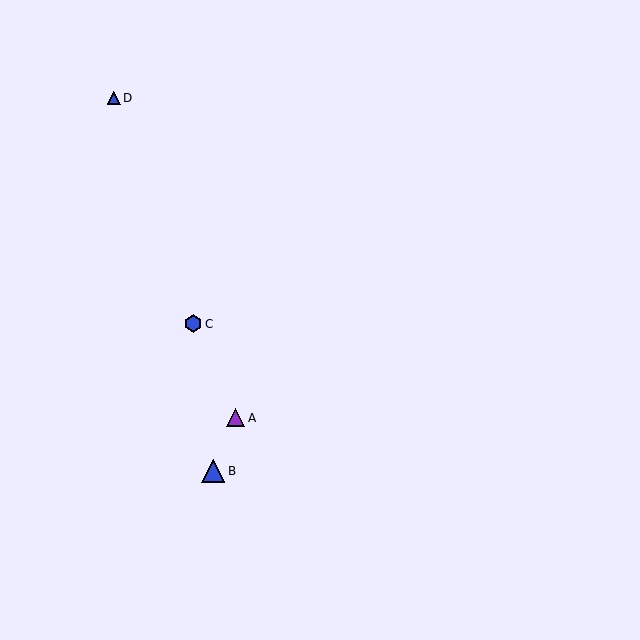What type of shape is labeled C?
Shape C is a blue hexagon.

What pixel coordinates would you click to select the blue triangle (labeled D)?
Click at (114, 98) to select the blue triangle D.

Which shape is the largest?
The blue triangle (labeled B) is the largest.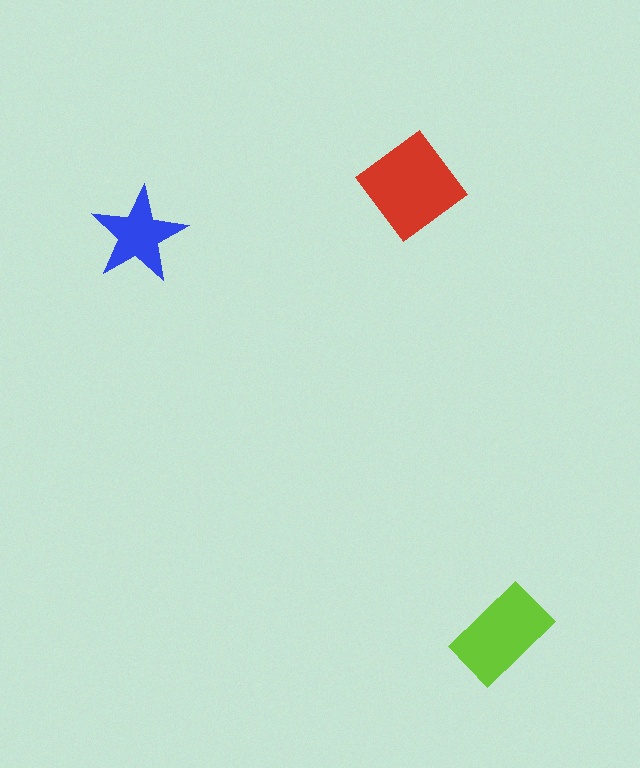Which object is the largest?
The red diamond.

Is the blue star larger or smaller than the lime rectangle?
Smaller.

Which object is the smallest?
The blue star.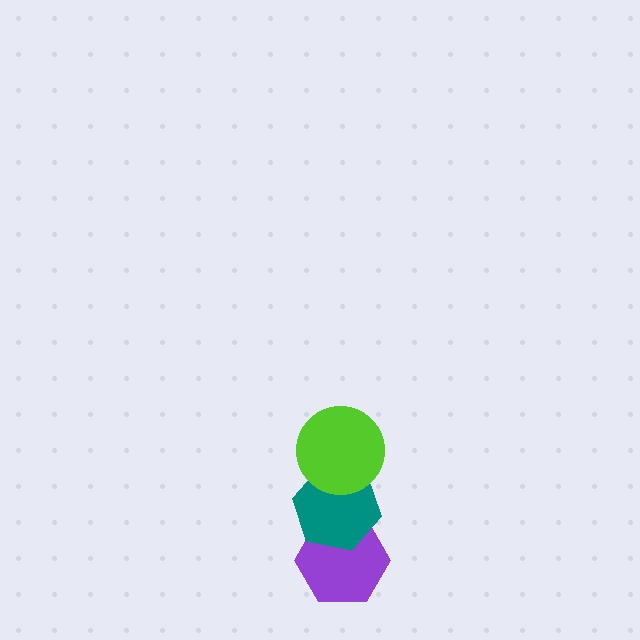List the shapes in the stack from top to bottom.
From top to bottom: the lime circle, the teal hexagon, the purple hexagon.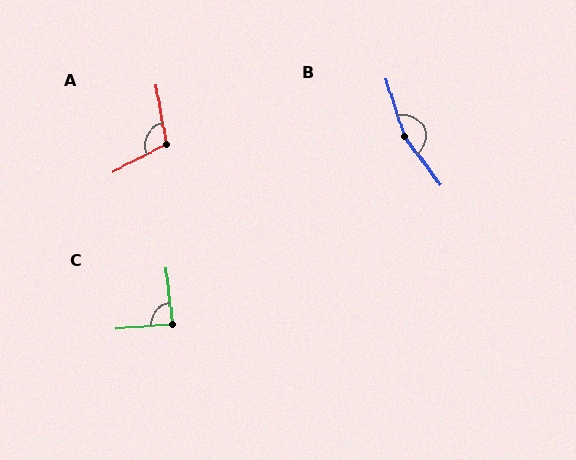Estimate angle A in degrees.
Approximately 108 degrees.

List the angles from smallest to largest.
C (88°), A (108°), B (161°).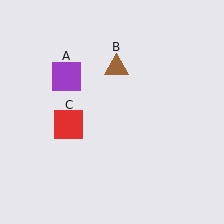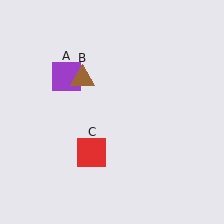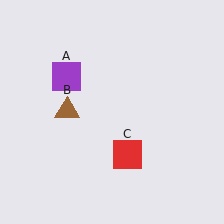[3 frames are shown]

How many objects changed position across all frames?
2 objects changed position: brown triangle (object B), red square (object C).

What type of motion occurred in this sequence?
The brown triangle (object B), red square (object C) rotated counterclockwise around the center of the scene.